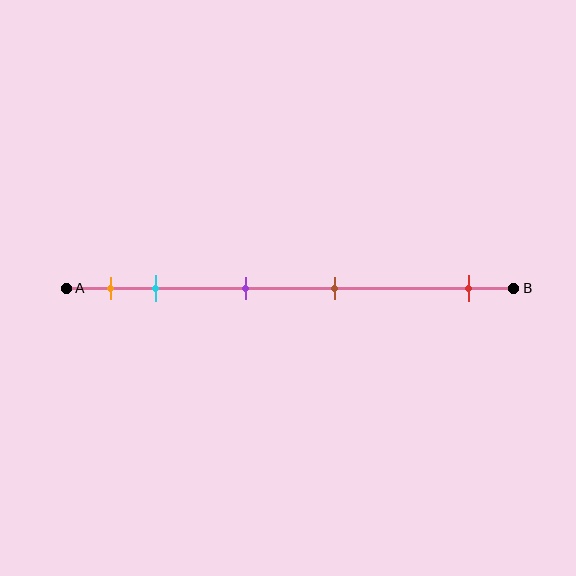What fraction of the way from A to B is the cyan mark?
The cyan mark is approximately 20% (0.2) of the way from A to B.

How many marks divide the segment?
There are 5 marks dividing the segment.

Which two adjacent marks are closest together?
The orange and cyan marks are the closest adjacent pair.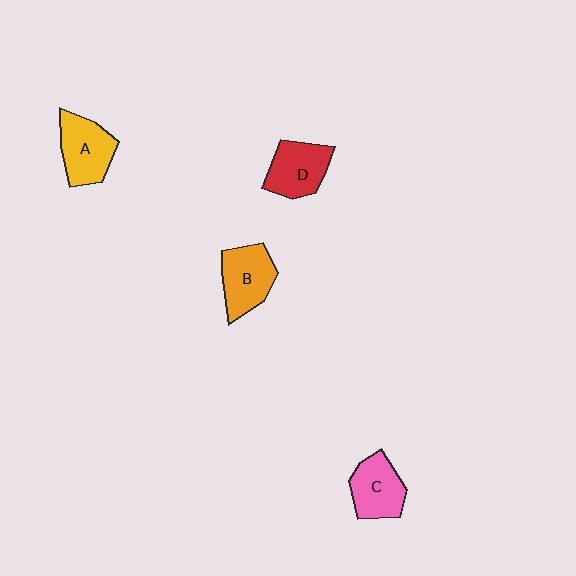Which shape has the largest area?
Shape A (yellow).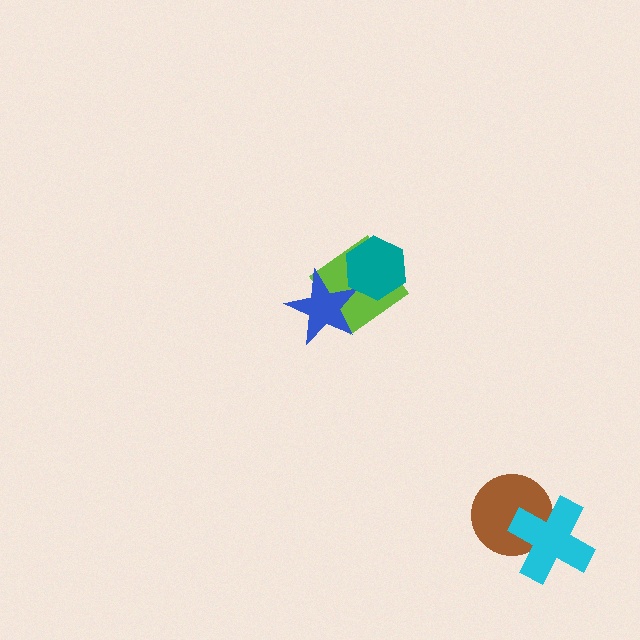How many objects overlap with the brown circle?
1 object overlaps with the brown circle.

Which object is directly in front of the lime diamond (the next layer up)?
The blue star is directly in front of the lime diamond.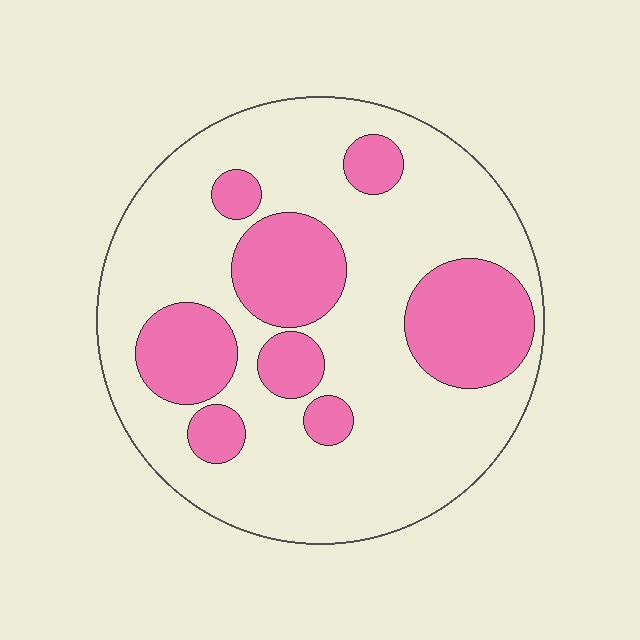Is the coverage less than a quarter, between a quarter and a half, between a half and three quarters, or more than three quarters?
Between a quarter and a half.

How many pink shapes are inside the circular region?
8.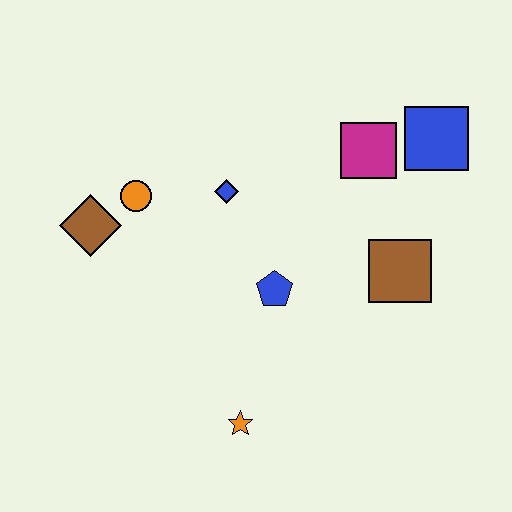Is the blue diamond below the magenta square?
Yes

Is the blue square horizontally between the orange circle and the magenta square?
No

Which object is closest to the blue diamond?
The orange circle is closest to the blue diamond.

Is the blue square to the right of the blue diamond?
Yes